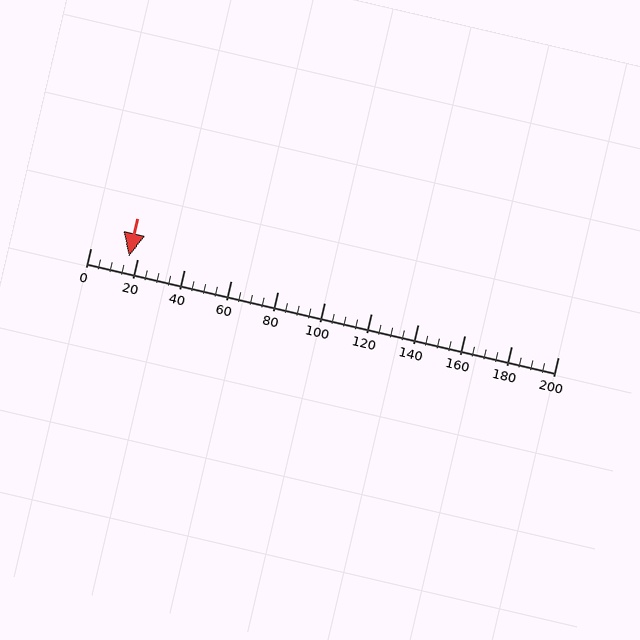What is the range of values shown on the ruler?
The ruler shows values from 0 to 200.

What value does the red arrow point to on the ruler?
The red arrow points to approximately 16.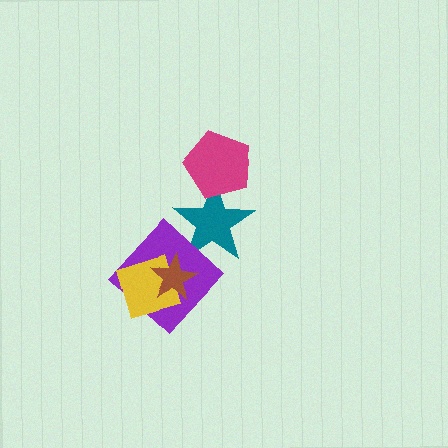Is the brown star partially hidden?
No, no other shape covers it.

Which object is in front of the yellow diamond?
The brown star is in front of the yellow diamond.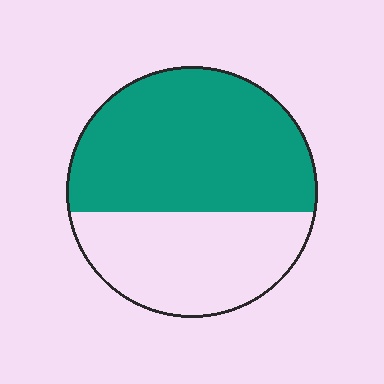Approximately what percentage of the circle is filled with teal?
Approximately 60%.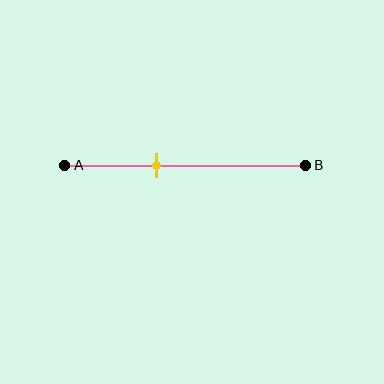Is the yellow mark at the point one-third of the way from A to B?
No, the mark is at about 40% from A, not at the 33% one-third point.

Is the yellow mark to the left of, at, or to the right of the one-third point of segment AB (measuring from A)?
The yellow mark is to the right of the one-third point of segment AB.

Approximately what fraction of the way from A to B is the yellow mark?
The yellow mark is approximately 40% of the way from A to B.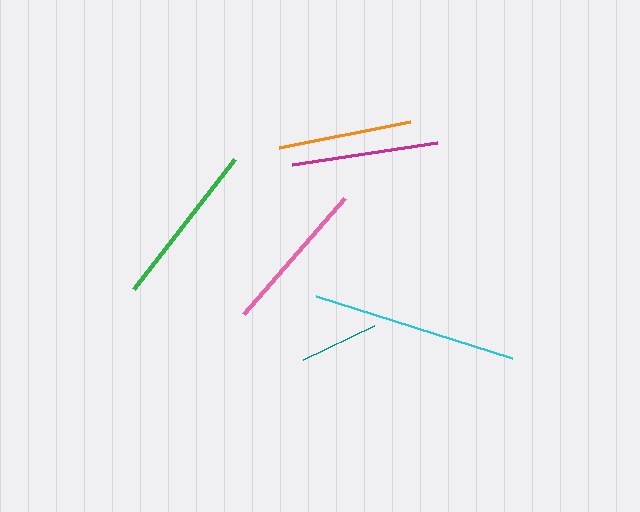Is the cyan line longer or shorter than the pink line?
The cyan line is longer than the pink line.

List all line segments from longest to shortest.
From longest to shortest: cyan, green, pink, magenta, orange, teal.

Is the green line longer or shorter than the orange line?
The green line is longer than the orange line.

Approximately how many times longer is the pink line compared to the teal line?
The pink line is approximately 2.0 times the length of the teal line.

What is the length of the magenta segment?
The magenta segment is approximately 147 pixels long.